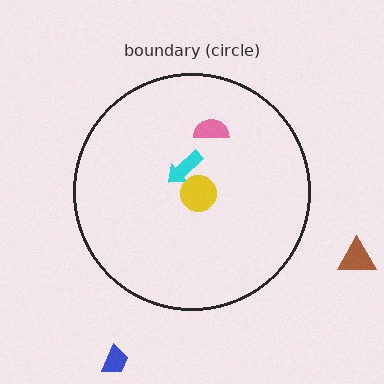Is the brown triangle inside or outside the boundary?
Outside.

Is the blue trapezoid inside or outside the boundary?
Outside.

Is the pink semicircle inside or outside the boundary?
Inside.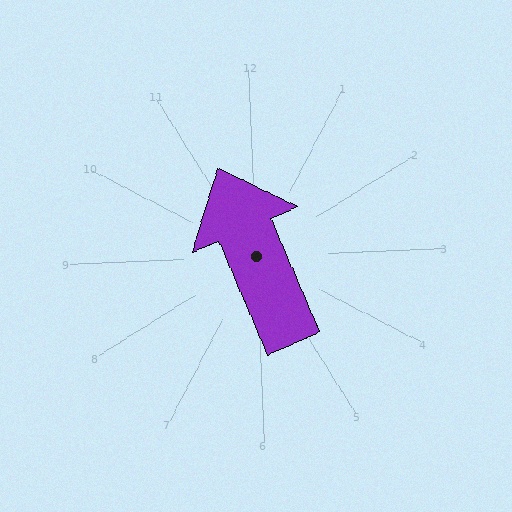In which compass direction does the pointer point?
North.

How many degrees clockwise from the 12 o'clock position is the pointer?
Approximately 339 degrees.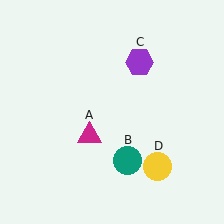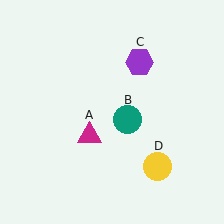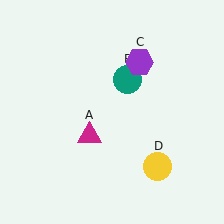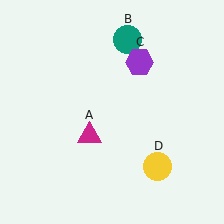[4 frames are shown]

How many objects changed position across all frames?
1 object changed position: teal circle (object B).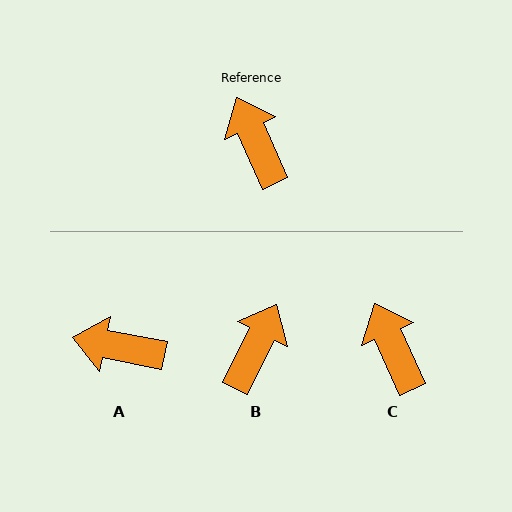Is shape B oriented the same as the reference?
No, it is off by about 50 degrees.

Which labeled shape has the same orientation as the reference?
C.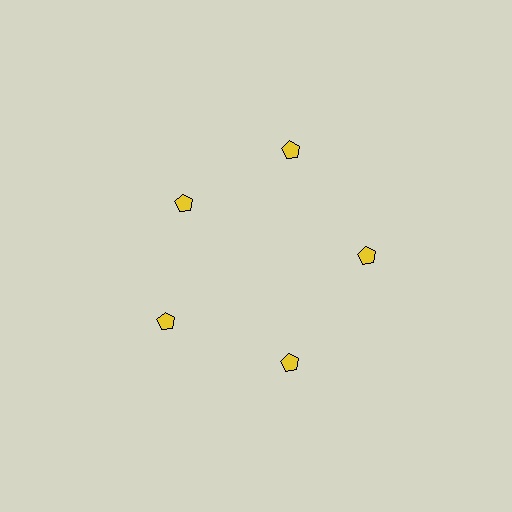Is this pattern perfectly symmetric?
No. The 5 yellow pentagons are arranged in a ring, but one element near the 10 o'clock position is pulled inward toward the center, breaking the 5-fold rotational symmetry.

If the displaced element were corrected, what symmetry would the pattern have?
It would have 5-fold rotational symmetry — the pattern would map onto itself every 72 degrees.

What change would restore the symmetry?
The symmetry would be restored by moving it outward, back onto the ring so that all 5 pentagons sit at equal angles and equal distance from the center.